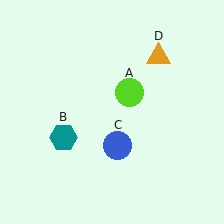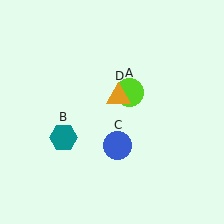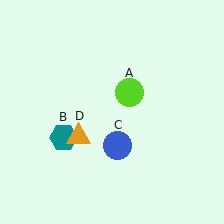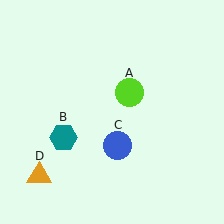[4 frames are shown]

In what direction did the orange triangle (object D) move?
The orange triangle (object D) moved down and to the left.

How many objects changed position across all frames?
1 object changed position: orange triangle (object D).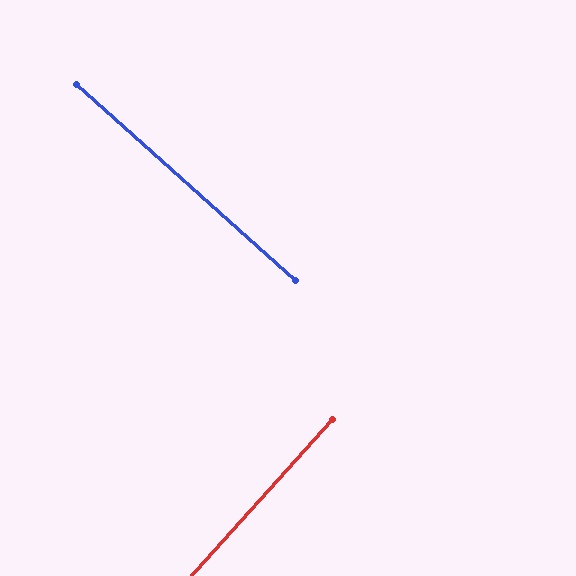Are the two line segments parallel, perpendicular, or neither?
Perpendicular — they meet at approximately 90°.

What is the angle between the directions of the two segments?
Approximately 90 degrees.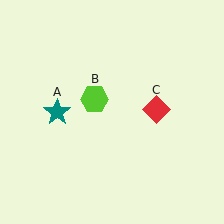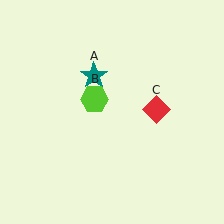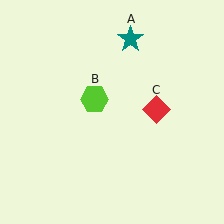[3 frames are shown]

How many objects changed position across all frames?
1 object changed position: teal star (object A).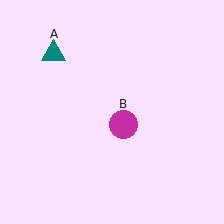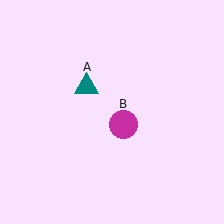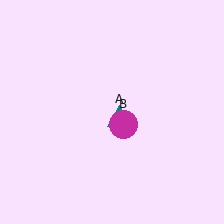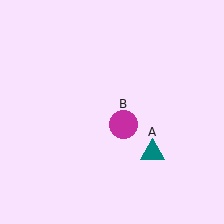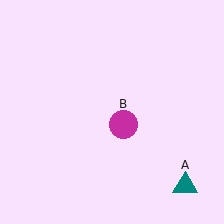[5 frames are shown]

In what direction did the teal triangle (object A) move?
The teal triangle (object A) moved down and to the right.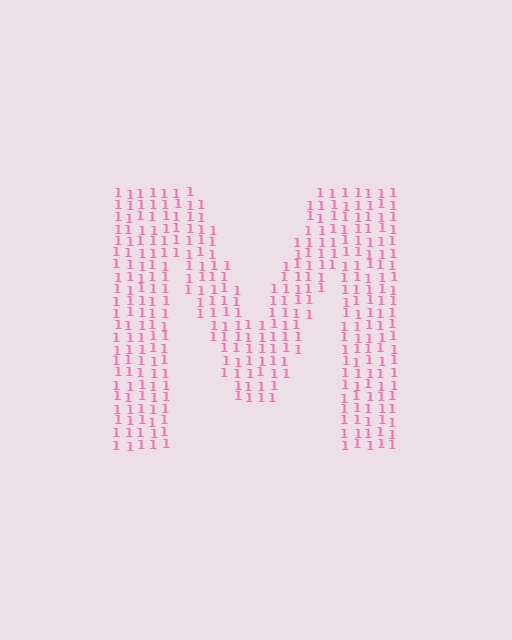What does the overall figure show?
The overall figure shows the letter M.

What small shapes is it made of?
It is made of small digit 1's.